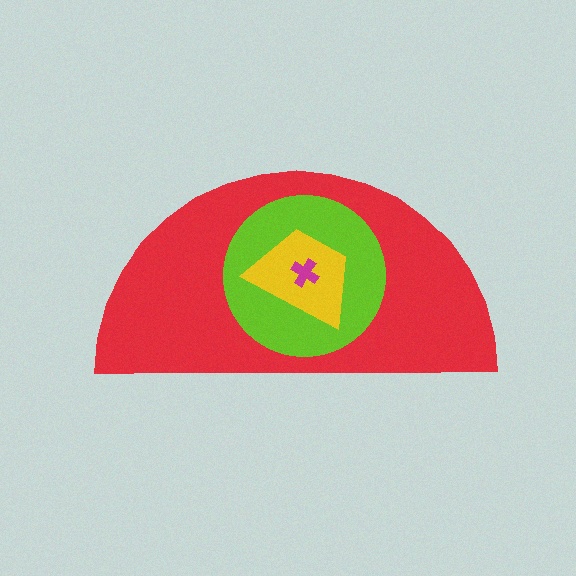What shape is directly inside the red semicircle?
The lime circle.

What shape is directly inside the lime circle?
The yellow trapezoid.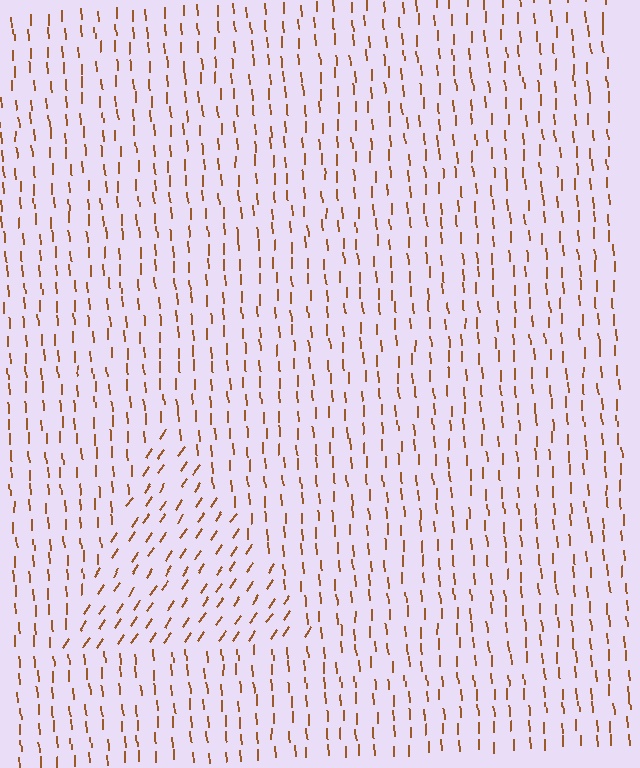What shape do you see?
I see a triangle.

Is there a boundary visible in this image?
Yes, there is a texture boundary formed by a change in line orientation.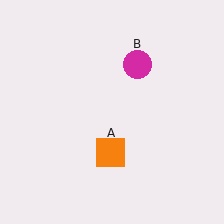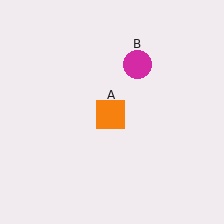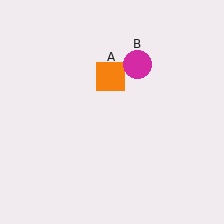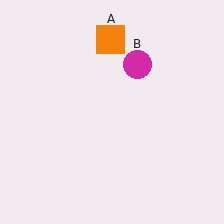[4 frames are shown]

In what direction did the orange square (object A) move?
The orange square (object A) moved up.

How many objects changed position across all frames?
1 object changed position: orange square (object A).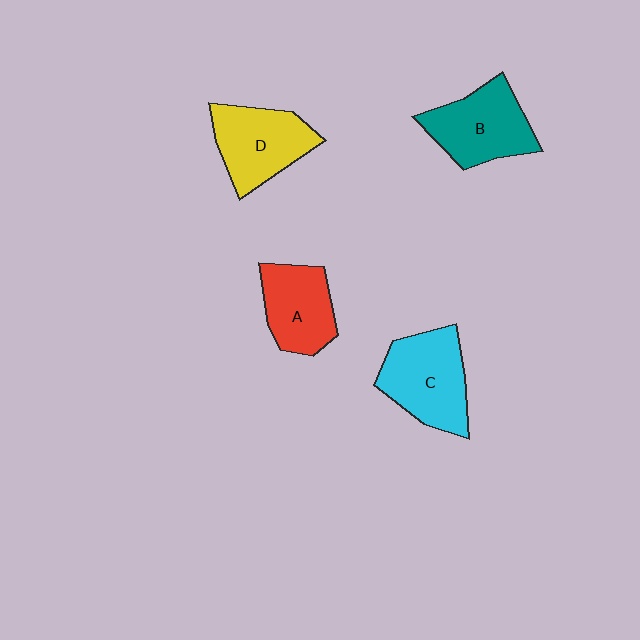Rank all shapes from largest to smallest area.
From largest to smallest: C (cyan), B (teal), D (yellow), A (red).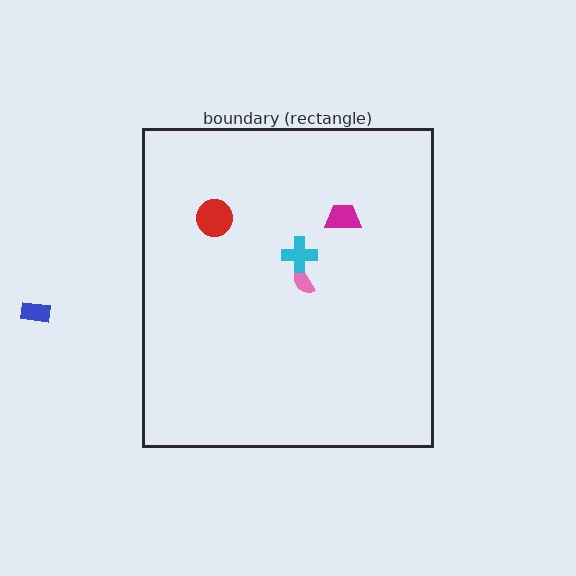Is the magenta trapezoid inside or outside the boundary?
Inside.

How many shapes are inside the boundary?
4 inside, 1 outside.